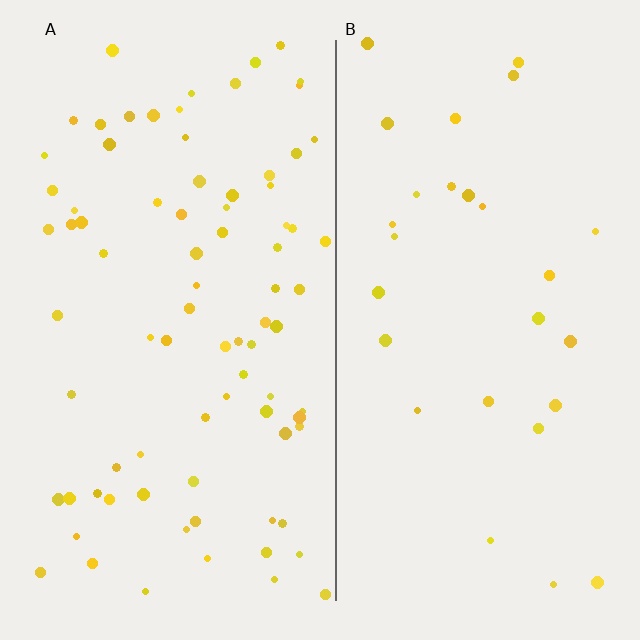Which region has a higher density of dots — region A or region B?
A (the left).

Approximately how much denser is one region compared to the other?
Approximately 3.0× — region A over region B.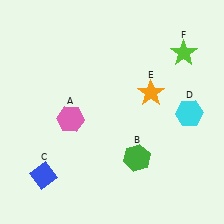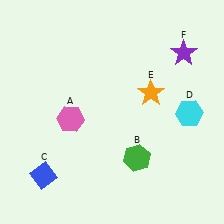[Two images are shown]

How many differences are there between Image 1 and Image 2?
There is 1 difference between the two images.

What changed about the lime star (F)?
In Image 1, F is lime. In Image 2, it changed to purple.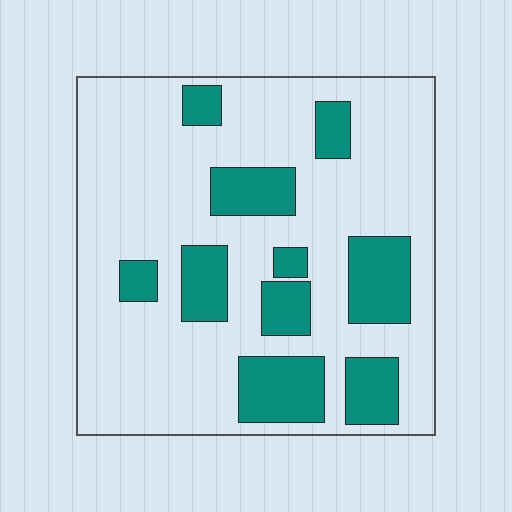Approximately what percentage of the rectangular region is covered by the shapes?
Approximately 25%.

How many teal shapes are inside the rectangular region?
10.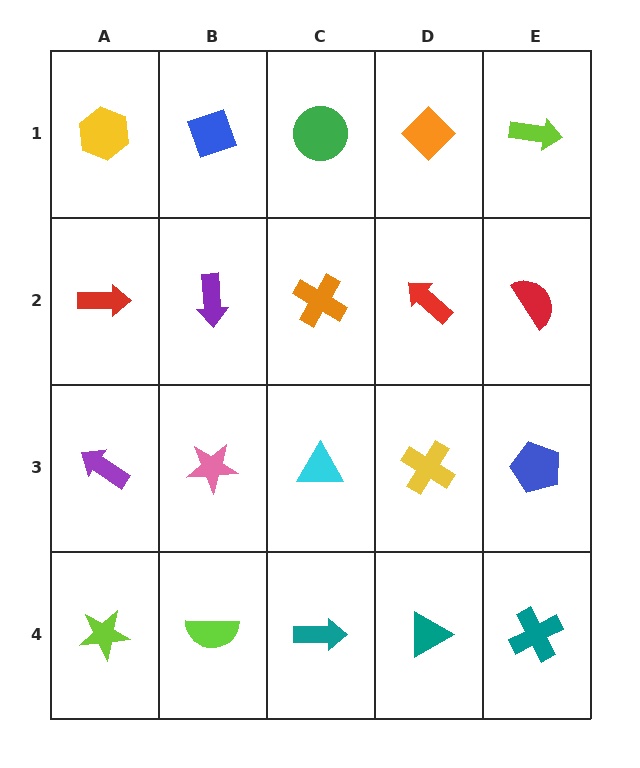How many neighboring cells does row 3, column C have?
4.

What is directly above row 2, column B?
A blue diamond.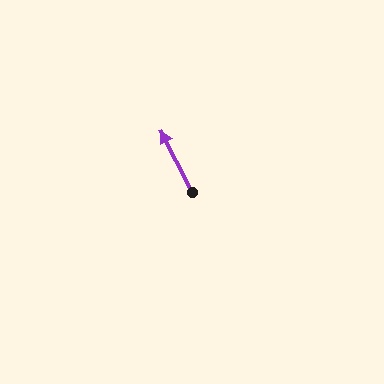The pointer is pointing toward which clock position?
Roughly 11 o'clock.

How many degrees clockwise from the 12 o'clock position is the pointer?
Approximately 333 degrees.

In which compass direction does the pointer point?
Northwest.